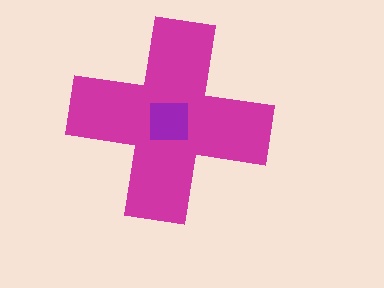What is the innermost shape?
The purple square.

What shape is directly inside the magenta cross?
The purple square.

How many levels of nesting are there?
2.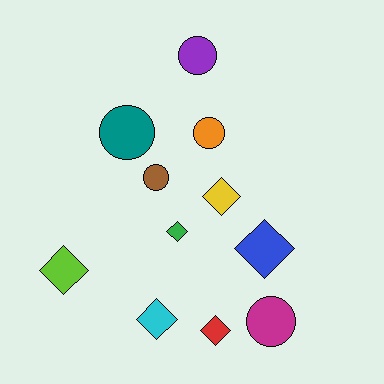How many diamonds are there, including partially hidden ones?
There are 6 diamonds.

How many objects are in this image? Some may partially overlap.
There are 11 objects.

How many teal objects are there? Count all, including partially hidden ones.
There is 1 teal object.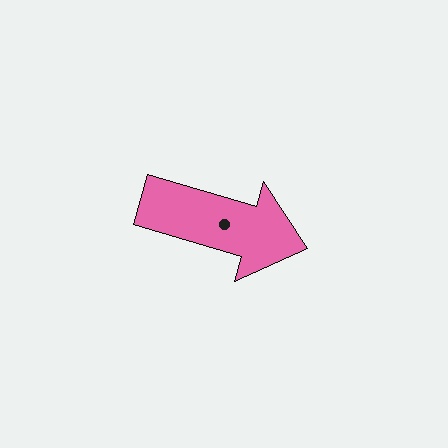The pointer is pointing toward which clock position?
Roughly 4 o'clock.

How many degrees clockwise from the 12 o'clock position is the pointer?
Approximately 106 degrees.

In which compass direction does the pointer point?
East.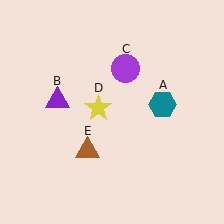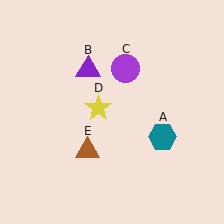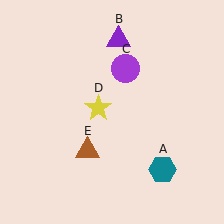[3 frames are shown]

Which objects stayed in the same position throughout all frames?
Purple circle (object C) and yellow star (object D) and brown triangle (object E) remained stationary.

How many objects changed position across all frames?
2 objects changed position: teal hexagon (object A), purple triangle (object B).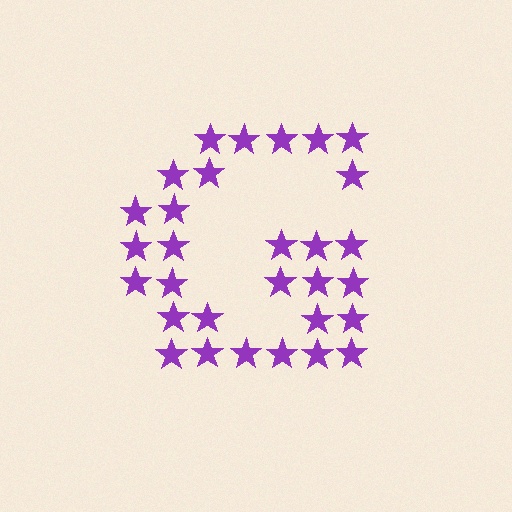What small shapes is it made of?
It is made of small stars.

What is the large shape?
The large shape is the letter G.